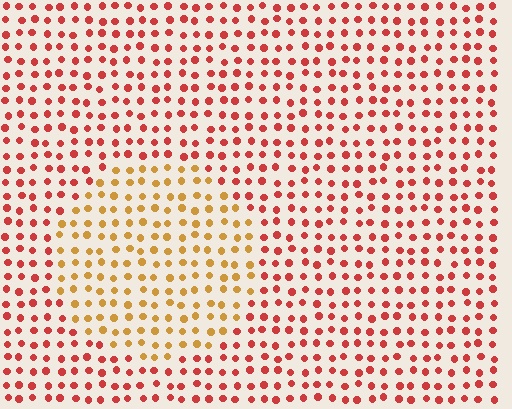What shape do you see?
I see a circle.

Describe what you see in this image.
The image is filled with small red elements in a uniform arrangement. A circle-shaped region is visible where the elements are tinted to a slightly different hue, forming a subtle color boundary.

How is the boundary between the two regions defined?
The boundary is defined purely by a slight shift in hue (about 39 degrees). Spacing, size, and orientation are identical on both sides.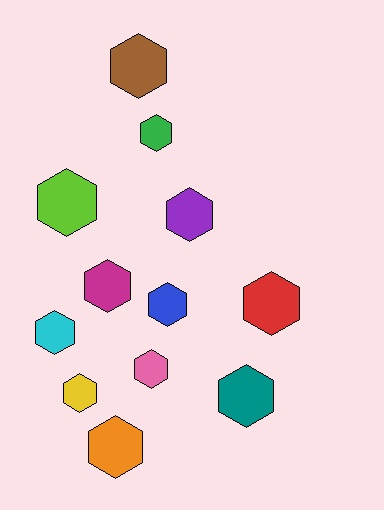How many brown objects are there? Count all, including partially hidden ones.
There is 1 brown object.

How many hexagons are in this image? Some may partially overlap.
There are 12 hexagons.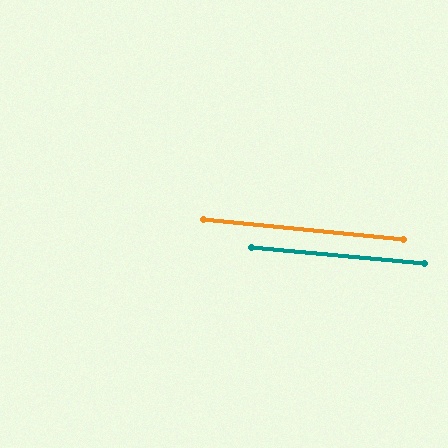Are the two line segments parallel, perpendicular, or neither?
Parallel — their directions differ by only 0.5°.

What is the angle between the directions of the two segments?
Approximately 1 degree.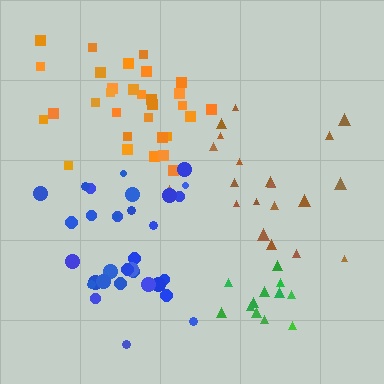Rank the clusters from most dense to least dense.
green, orange, blue, brown.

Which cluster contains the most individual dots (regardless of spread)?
Blue (32).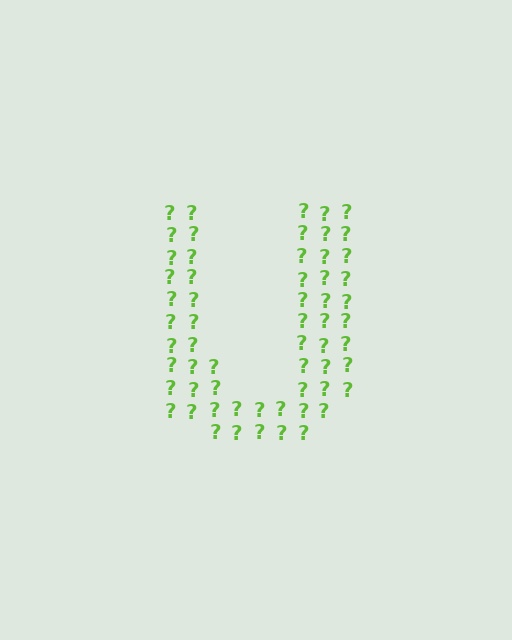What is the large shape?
The large shape is the letter U.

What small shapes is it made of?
It is made of small question marks.